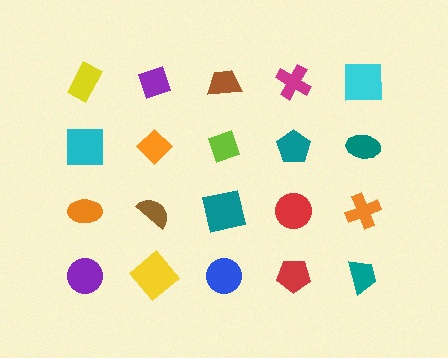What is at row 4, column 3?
A blue circle.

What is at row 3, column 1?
An orange ellipse.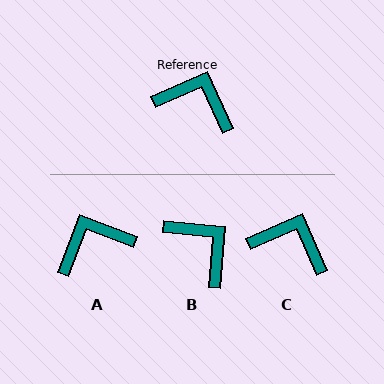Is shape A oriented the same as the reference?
No, it is off by about 45 degrees.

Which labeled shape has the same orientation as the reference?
C.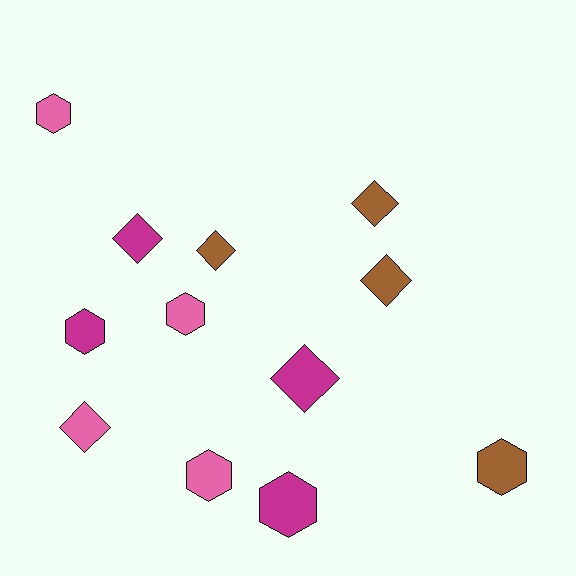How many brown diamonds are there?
There are 3 brown diamonds.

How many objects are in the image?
There are 12 objects.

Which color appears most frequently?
Magenta, with 4 objects.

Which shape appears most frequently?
Hexagon, with 6 objects.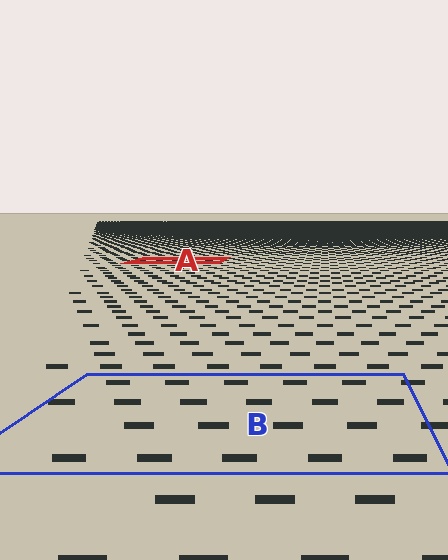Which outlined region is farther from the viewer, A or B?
Region A is farther from the viewer — the texture elements inside it appear smaller and more densely packed.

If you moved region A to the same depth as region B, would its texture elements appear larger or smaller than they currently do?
They would appear larger. At a closer depth, the same texture elements are projected at a bigger on-screen size.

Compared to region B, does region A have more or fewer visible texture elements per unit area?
Region A has more texture elements per unit area — they are packed more densely because it is farther away.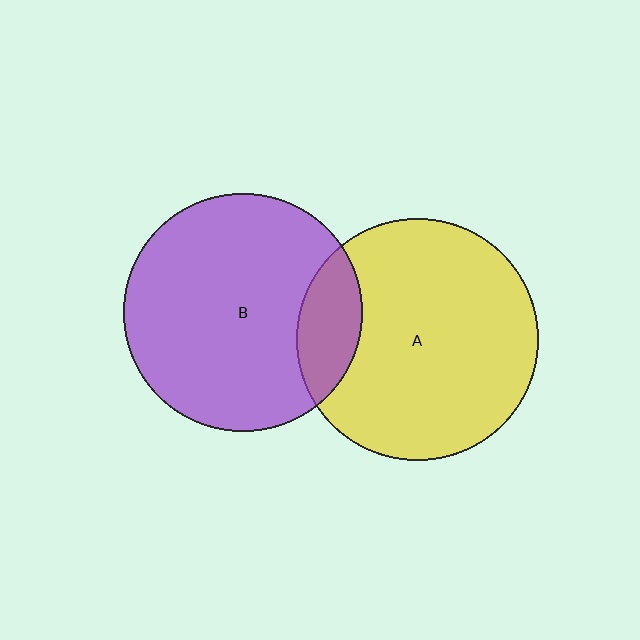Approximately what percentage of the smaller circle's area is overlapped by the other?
Approximately 15%.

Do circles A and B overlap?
Yes.